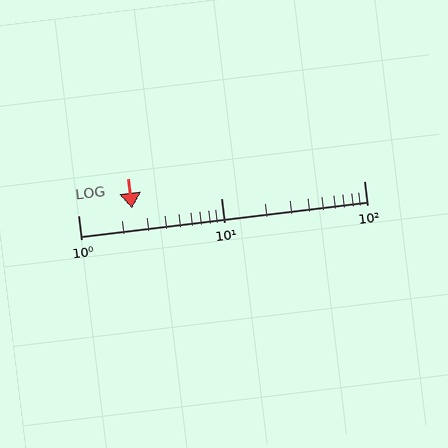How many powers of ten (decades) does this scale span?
The scale spans 2 decades, from 1 to 100.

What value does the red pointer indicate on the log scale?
The pointer indicates approximately 2.4.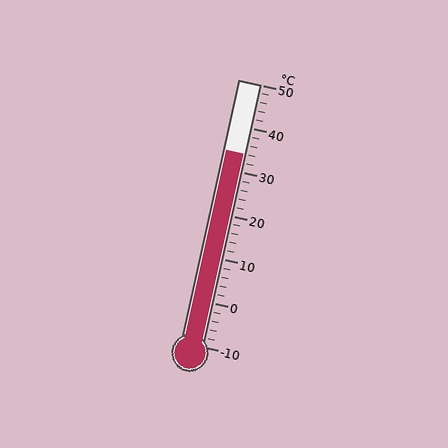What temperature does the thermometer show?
The thermometer shows approximately 34°C.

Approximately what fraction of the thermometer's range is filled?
The thermometer is filled to approximately 75% of its range.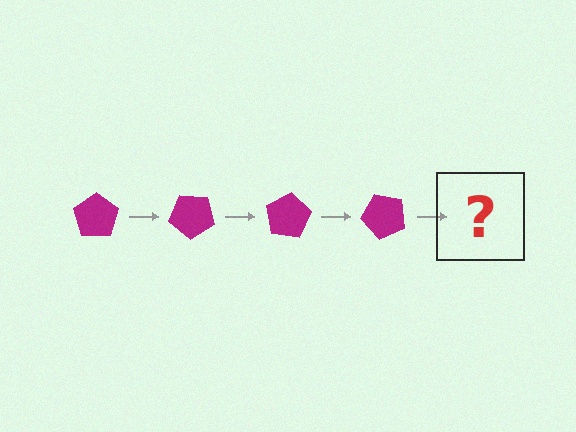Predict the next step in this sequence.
The next step is a magenta pentagon rotated 160 degrees.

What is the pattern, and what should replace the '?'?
The pattern is that the pentagon rotates 40 degrees each step. The '?' should be a magenta pentagon rotated 160 degrees.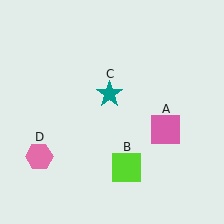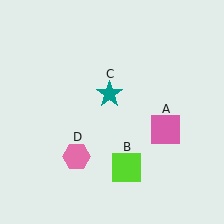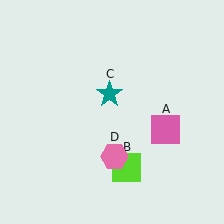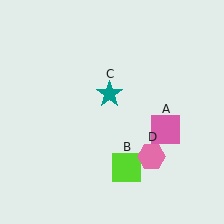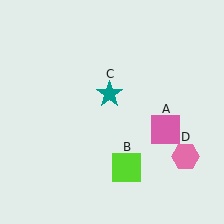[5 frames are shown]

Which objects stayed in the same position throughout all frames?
Pink square (object A) and lime square (object B) and teal star (object C) remained stationary.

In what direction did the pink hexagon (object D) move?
The pink hexagon (object D) moved right.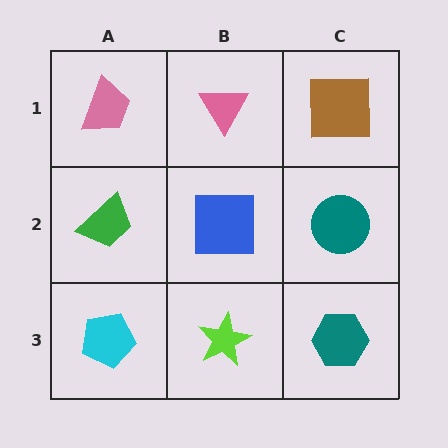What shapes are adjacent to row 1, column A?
A green trapezoid (row 2, column A), a pink triangle (row 1, column B).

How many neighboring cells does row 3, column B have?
3.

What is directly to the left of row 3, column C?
A lime star.